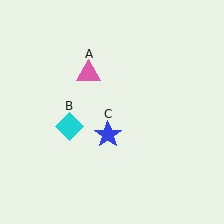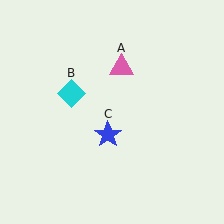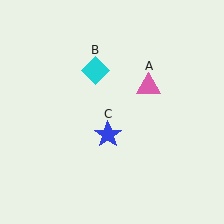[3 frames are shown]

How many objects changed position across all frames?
2 objects changed position: pink triangle (object A), cyan diamond (object B).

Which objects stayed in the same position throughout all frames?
Blue star (object C) remained stationary.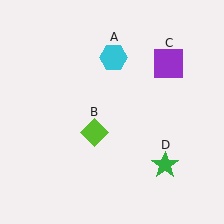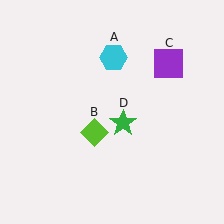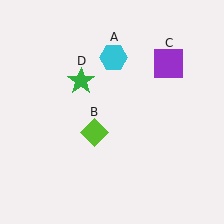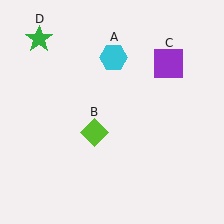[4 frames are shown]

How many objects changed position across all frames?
1 object changed position: green star (object D).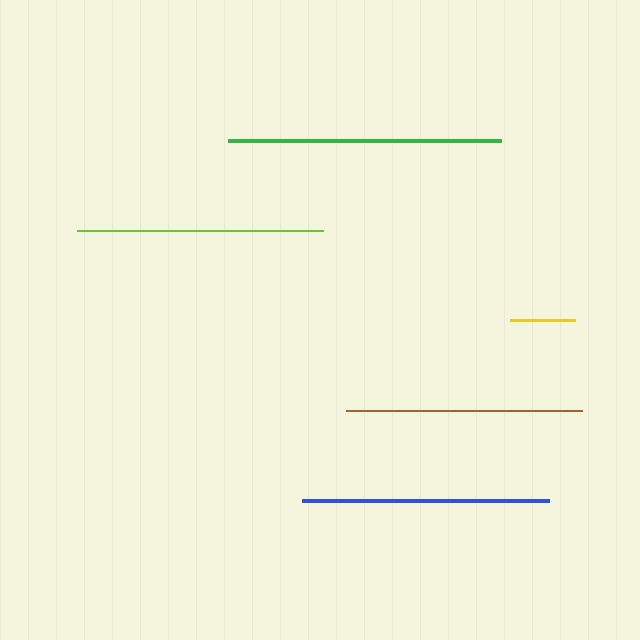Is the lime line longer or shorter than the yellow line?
The lime line is longer than the yellow line.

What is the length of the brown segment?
The brown segment is approximately 236 pixels long.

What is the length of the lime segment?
The lime segment is approximately 246 pixels long.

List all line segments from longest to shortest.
From longest to shortest: green, blue, lime, brown, yellow.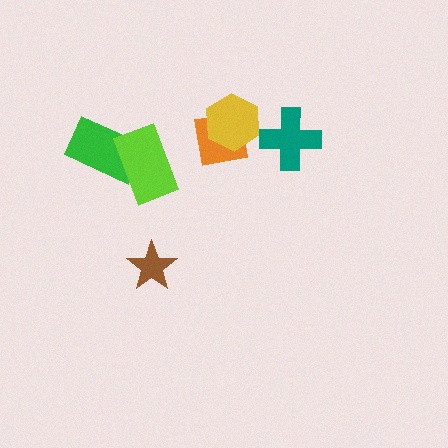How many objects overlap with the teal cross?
0 objects overlap with the teal cross.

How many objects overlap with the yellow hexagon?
1 object overlaps with the yellow hexagon.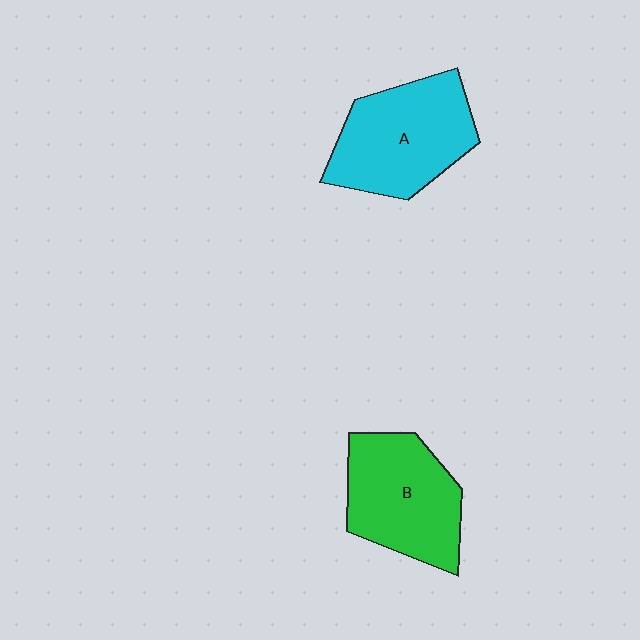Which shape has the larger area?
Shape A (cyan).